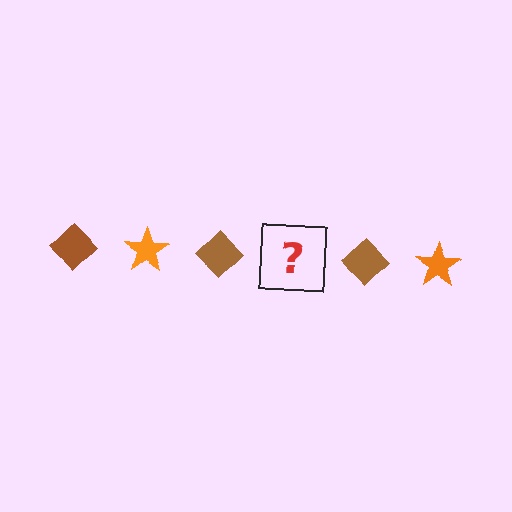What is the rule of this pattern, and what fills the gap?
The rule is that the pattern alternates between brown diamond and orange star. The gap should be filled with an orange star.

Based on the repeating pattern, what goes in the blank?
The blank should be an orange star.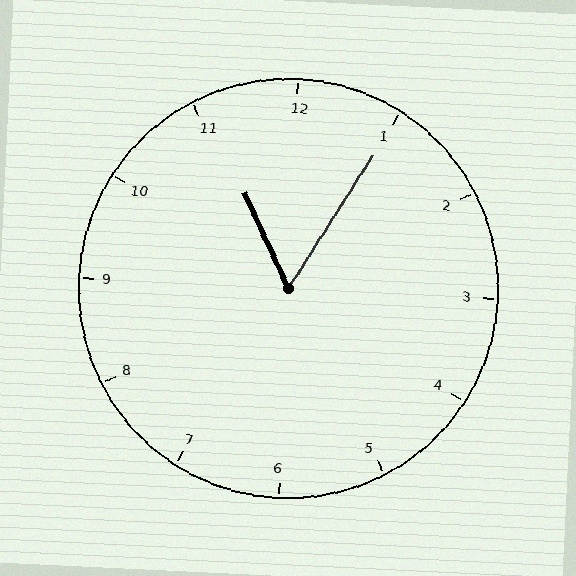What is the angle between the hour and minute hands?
Approximately 58 degrees.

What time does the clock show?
11:05.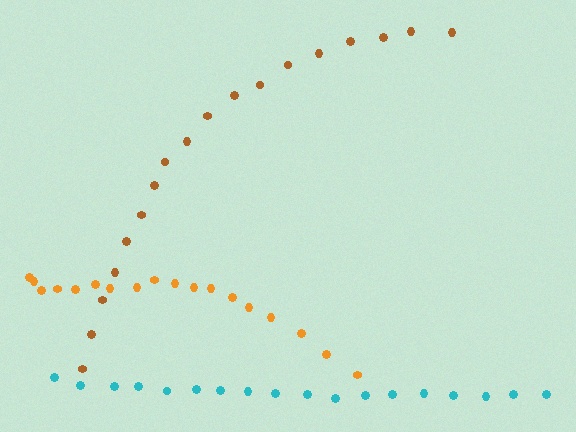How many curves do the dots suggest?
There are 3 distinct paths.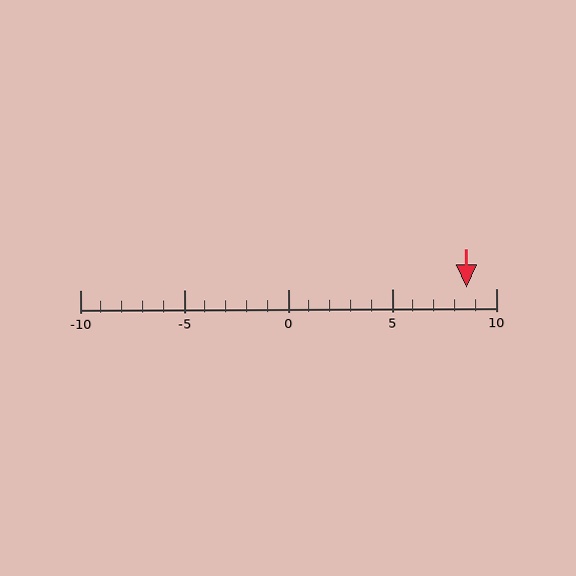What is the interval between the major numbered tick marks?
The major tick marks are spaced 5 units apart.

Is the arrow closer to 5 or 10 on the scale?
The arrow is closer to 10.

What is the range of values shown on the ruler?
The ruler shows values from -10 to 10.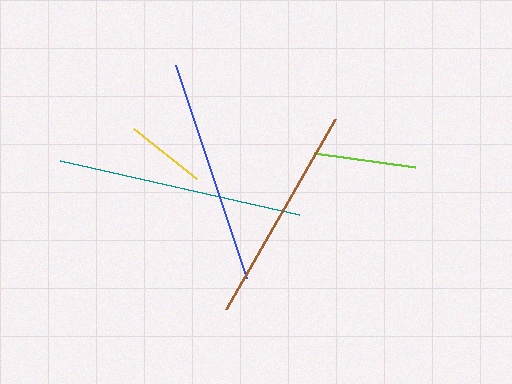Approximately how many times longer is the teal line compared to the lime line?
The teal line is approximately 2.4 times the length of the lime line.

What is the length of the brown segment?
The brown segment is approximately 219 pixels long.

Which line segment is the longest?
The teal line is the longest at approximately 245 pixels.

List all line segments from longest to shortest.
From longest to shortest: teal, blue, brown, lime, yellow.